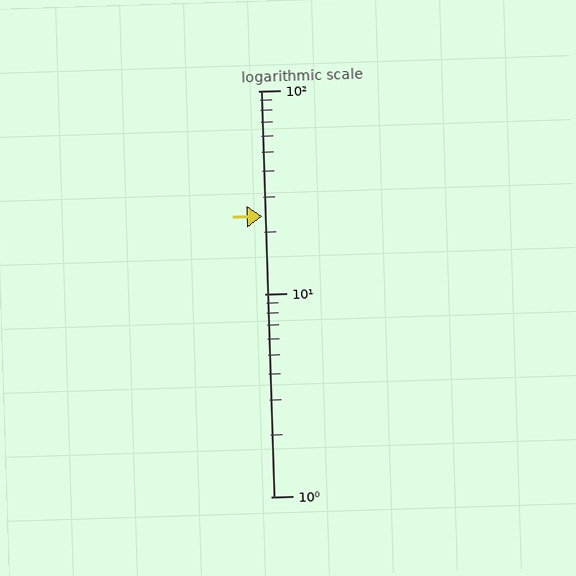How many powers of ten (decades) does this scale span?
The scale spans 2 decades, from 1 to 100.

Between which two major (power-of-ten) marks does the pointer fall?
The pointer is between 10 and 100.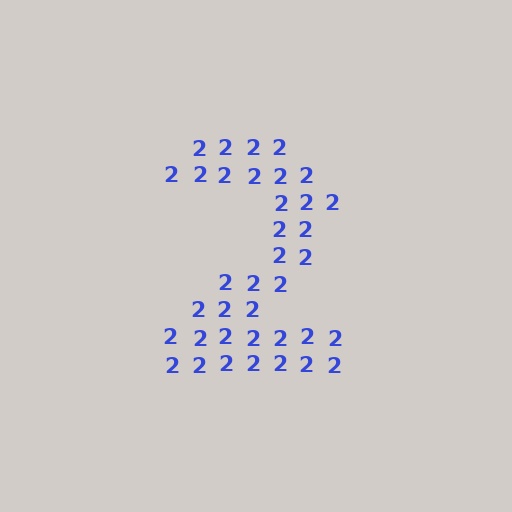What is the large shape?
The large shape is the digit 2.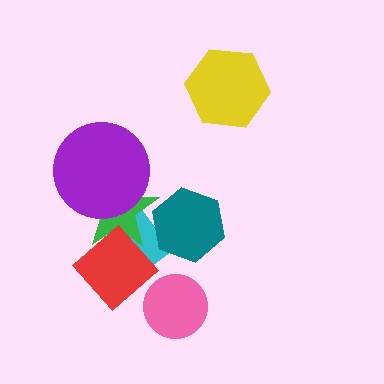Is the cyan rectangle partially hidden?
Yes, it is partially covered by another shape.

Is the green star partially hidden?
Yes, it is partially covered by another shape.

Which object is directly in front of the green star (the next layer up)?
The red diamond is directly in front of the green star.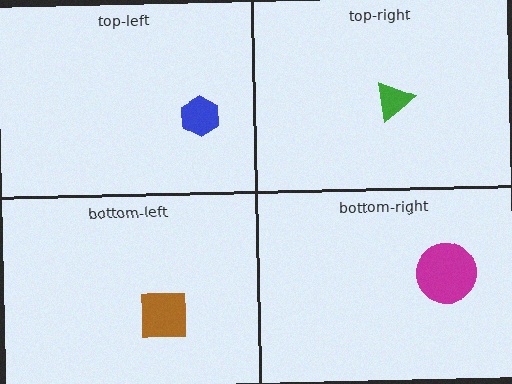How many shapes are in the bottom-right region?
1.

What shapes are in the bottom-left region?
The brown square.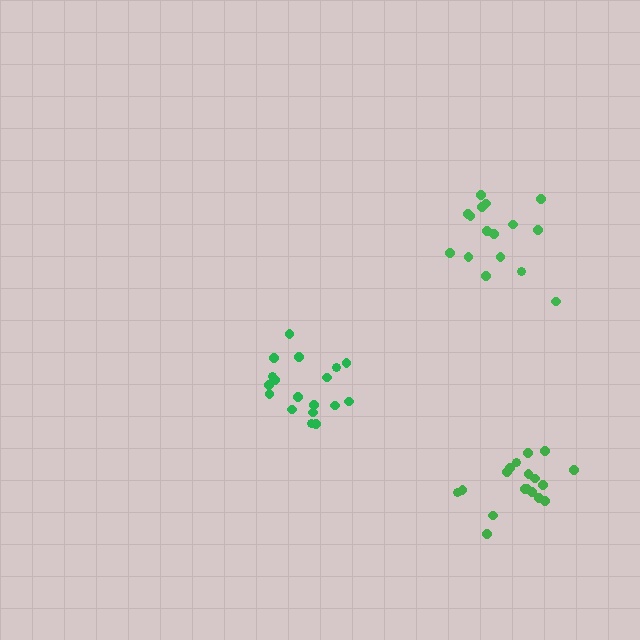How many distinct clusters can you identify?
There are 3 distinct clusters.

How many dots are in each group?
Group 1: 16 dots, Group 2: 18 dots, Group 3: 18 dots (52 total).